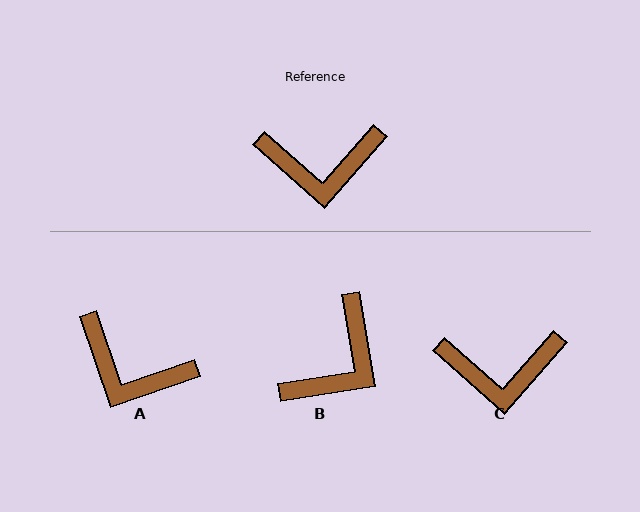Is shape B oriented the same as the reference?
No, it is off by about 51 degrees.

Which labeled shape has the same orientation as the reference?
C.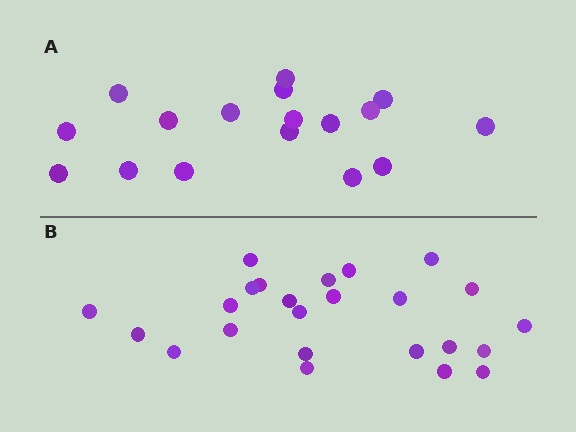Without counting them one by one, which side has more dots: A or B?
Region B (the bottom region) has more dots.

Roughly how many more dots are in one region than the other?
Region B has roughly 8 or so more dots than region A.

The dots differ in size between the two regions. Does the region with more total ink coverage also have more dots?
No. Region A has more total ink coverage because its dots are larger, but region B actually contains more individual dots. Total area can be misleading — the number of items is what matters here.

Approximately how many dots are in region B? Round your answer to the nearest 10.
About 20 dots. (The exact count is 24, which rounds to 20.)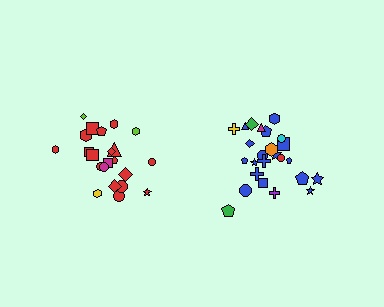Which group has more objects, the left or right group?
The right group.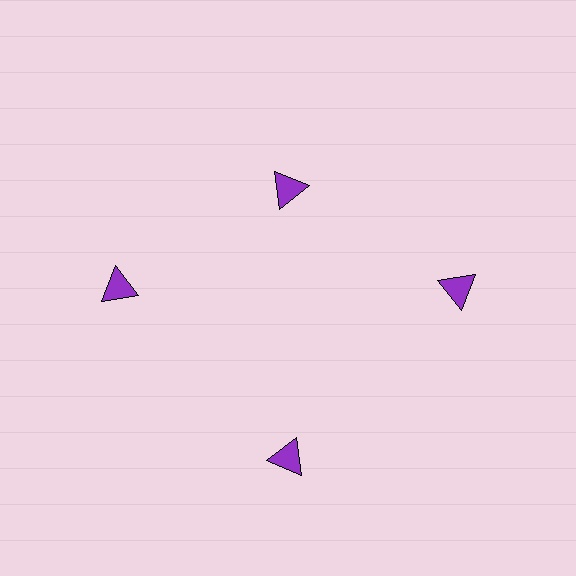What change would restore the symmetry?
The symmetry would be restored by moving it outward, back onto the ring so that all 4 triangles sit at equal angles and equal distance from the center.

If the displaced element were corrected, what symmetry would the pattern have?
It would have 4-fold rotational symmetry — the pattern would map onto itself every 90 degrees.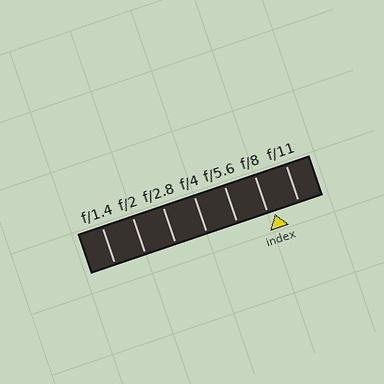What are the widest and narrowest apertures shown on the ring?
The widest aperture shown is f/1.4 and the narrowest is f/11.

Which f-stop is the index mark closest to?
The index mark is closest to f/8.